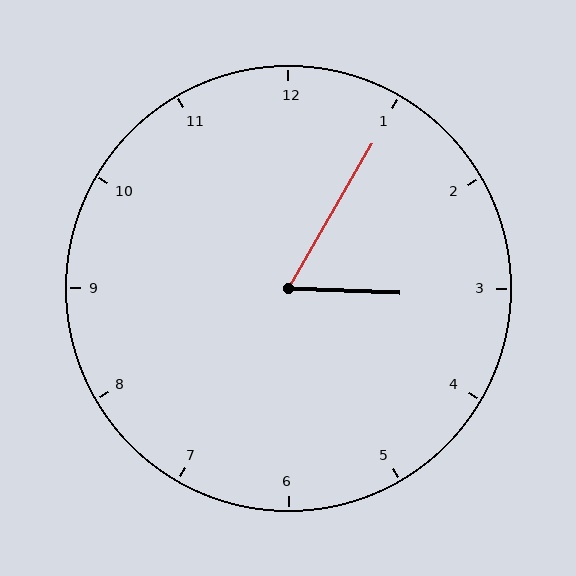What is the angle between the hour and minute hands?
Approximately 62 degrees.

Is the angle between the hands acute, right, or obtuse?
It is acute.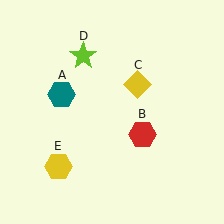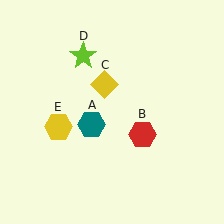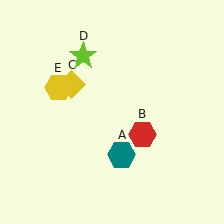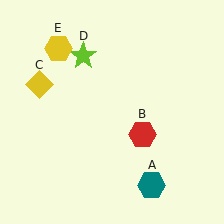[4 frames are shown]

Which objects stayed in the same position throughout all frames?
Red hexagon (object B) and lime star (object D) remained stationary.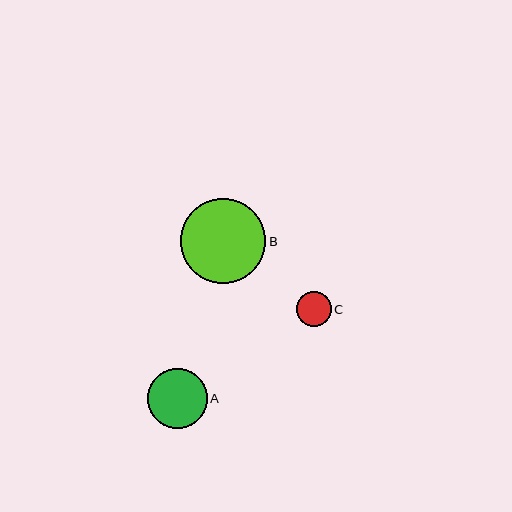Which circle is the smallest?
Circle C is the smallest with a size of approximately 35 pixels.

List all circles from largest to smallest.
From largest to smallest: B, A, C.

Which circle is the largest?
Circle B is the largest with a size of approximately 85 pixels.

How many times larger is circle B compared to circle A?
Circle B is approximately 1.4 times the size of circle A.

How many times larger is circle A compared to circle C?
Circle A is approximately 1.7 times the size of circle C.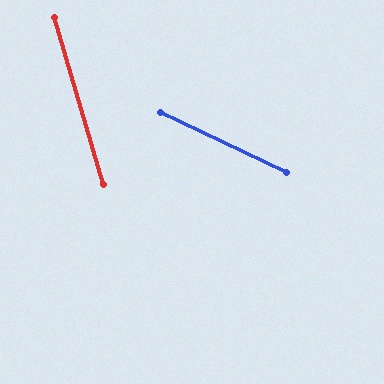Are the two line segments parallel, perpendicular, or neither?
Neither parallel nor perpendicular — they differ by about 48°.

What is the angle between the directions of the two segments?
Approximately 48 degrees.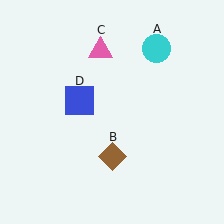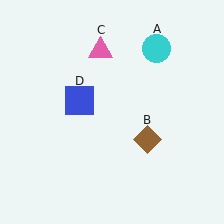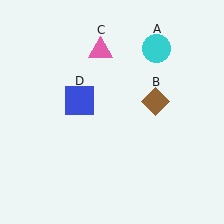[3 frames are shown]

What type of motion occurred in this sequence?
The brown diamond (object B) rotated counterclockwise around the center of the scene.